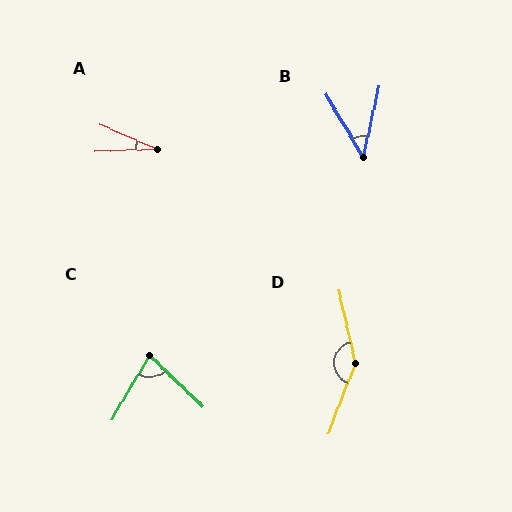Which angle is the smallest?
A, at approximately 25 degrees.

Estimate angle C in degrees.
Approximately 77 degrees.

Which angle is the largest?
D, at approximately 146 degrees.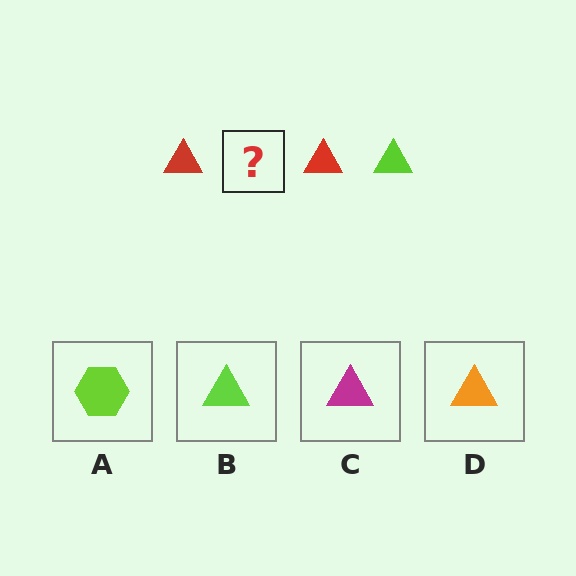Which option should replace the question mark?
Option B.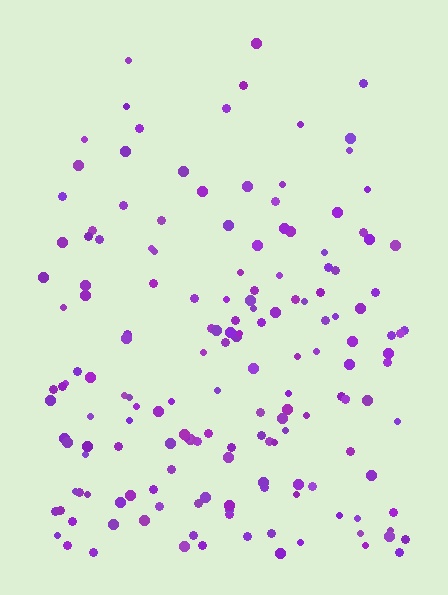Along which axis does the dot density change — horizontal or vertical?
Vertical.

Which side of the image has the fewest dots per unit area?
The top.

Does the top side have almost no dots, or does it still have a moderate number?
Still a moderate number, just noticeably fewer than the bottom.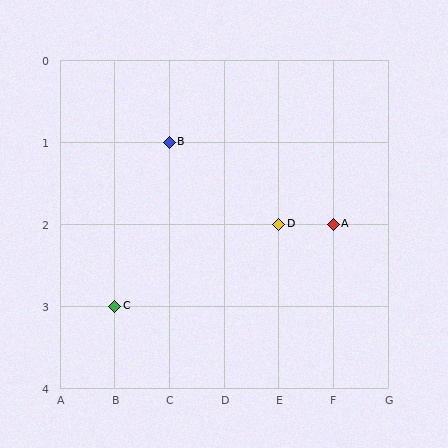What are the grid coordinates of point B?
Point B is at grid coordinates (C, 1).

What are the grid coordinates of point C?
Point C is at grid coordinates (B, 3).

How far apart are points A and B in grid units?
Points A and B are 3 columns and 1 row apart (about 3.2 grid units diagonally).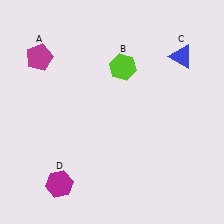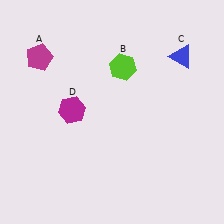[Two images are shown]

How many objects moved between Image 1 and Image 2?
1 object moved between the two images.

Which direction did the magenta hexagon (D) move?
The magenta hexagon (D) moved up.